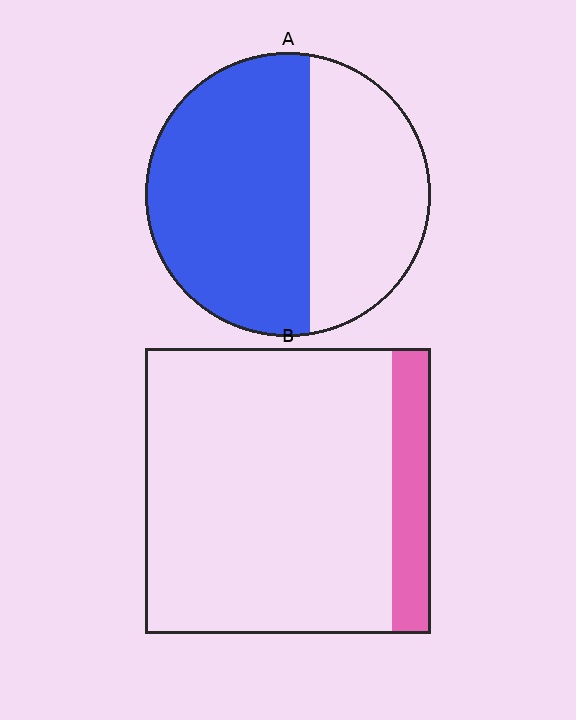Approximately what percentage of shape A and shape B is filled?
A is approximately 60% and B is approximately 15%.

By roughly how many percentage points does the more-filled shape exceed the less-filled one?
By roughly 45 percentage points (A over B).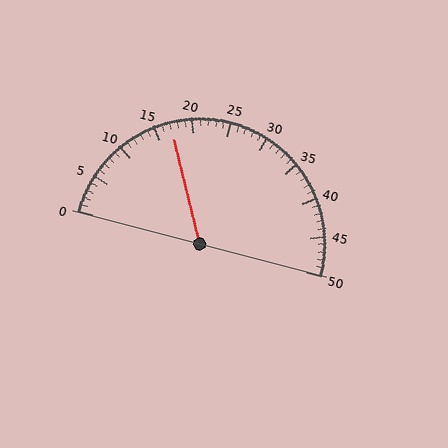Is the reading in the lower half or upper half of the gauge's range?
The reading is in the lower half of the range (0 to 50).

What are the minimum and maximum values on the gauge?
The gauge ranges from 0 to 50.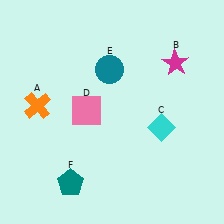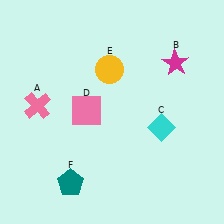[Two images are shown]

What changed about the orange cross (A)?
In Image 1, A is orange. In Image 2, it changed to pink.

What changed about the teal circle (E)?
In Image 1, E is teal. In Image 2, it changed to yellow.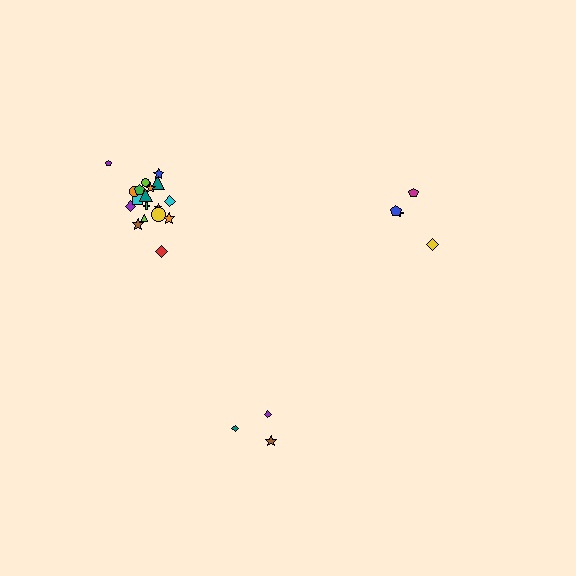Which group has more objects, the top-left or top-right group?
The top-left group.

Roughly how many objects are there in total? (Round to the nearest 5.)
Roughly 25 objects in total.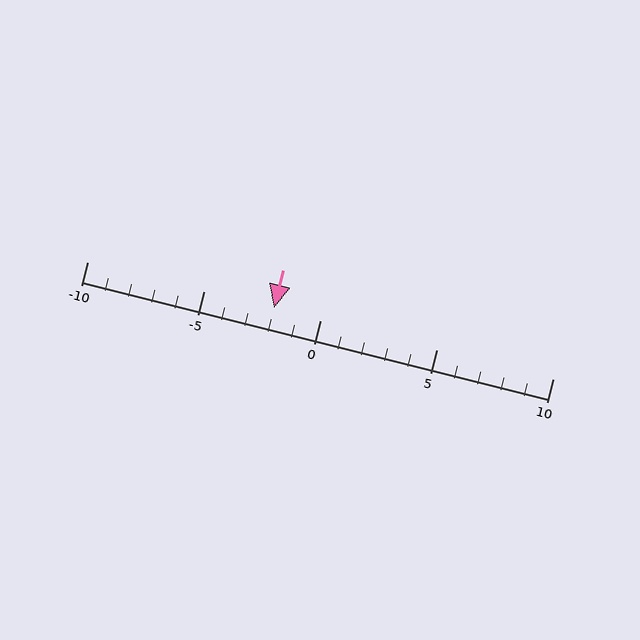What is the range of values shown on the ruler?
The ruler shows values from -10 to 10.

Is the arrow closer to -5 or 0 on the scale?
The arrow is closer to 0.